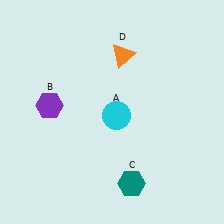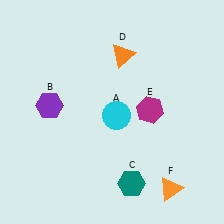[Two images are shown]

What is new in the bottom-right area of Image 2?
An orange triangle (F) was added in the bottom-right area of Image 2.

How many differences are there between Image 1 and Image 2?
There are 2 differences between the two images.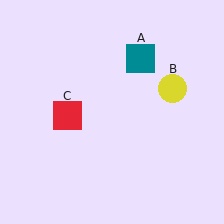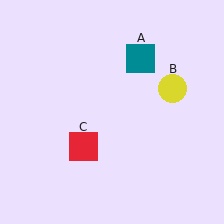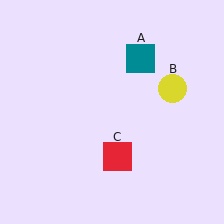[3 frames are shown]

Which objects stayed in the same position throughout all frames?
Teal square (object A) and yellow circle (object B) remained stationary.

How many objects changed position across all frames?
1 object changed position: red square (object C).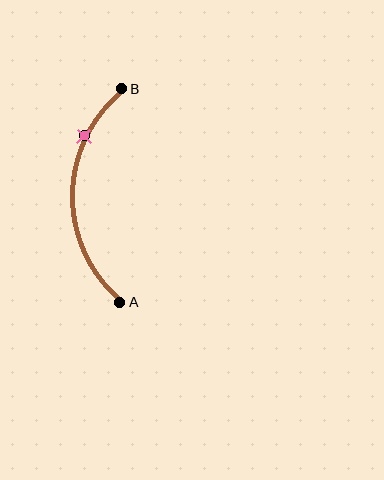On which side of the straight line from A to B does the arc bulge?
The arc bulges to the left of the straight line connecting A and B.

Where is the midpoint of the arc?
The arc midpoint is the point on the curve farthest from the straight line joining A and B. It sits to the left of that line.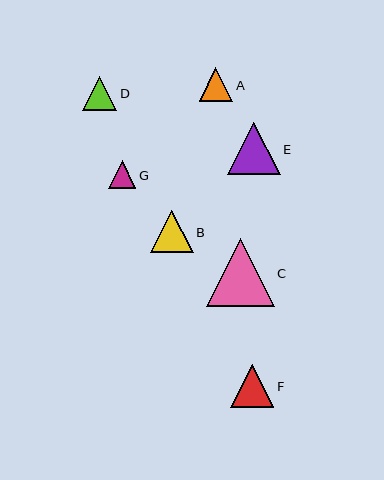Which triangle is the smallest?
Triangle G is the smallest with a size of approximately 27 pixels.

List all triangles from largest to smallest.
From largest to smallest: C, E, F, B, D, A, G.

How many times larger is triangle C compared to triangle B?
Triangle C is approximately 1.6 times the size of triangle B.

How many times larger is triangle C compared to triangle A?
Triangle C is approximately 2.0 times the size of triangle A.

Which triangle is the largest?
Triangle C is the largest with a size of approximately 68 pixels.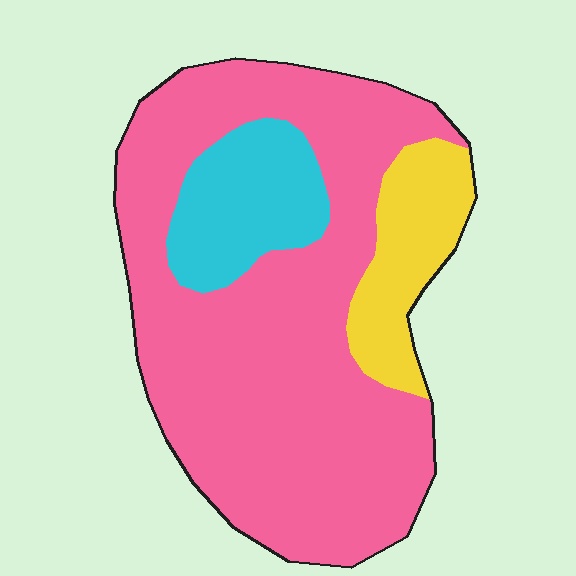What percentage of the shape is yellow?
Yellow covers roughly 15% of the shape.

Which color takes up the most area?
Pink, at roughly 70%.